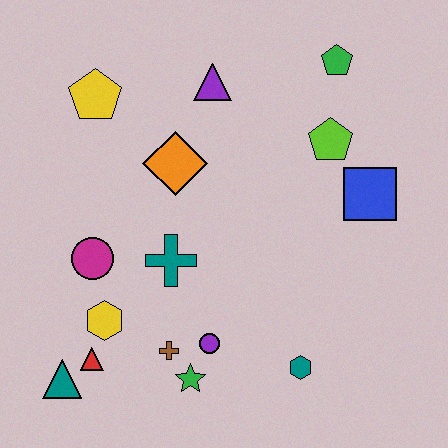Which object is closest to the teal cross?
The magenta circle is closest to the teal cross.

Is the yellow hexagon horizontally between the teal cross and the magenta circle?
Yes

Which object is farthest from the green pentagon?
The teal triangle is farthest from the green pentagon.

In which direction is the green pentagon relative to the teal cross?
The green pentagon is above the teal cross.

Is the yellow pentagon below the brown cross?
No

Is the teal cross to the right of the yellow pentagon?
Yes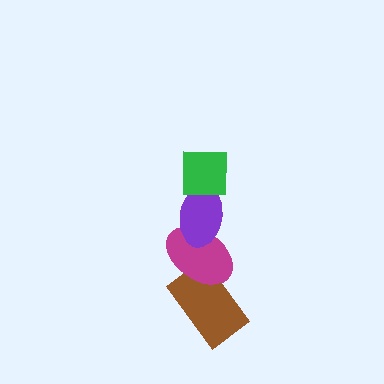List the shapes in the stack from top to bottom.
From top to bottom: the green square, the purple ellipse, the magenta ellipse, the brown rectangle.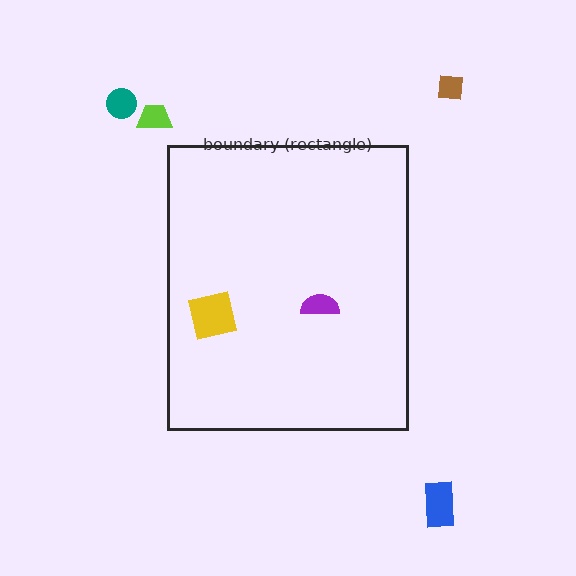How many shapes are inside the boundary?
2 inside, 4 outside.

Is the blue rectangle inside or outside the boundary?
Outside.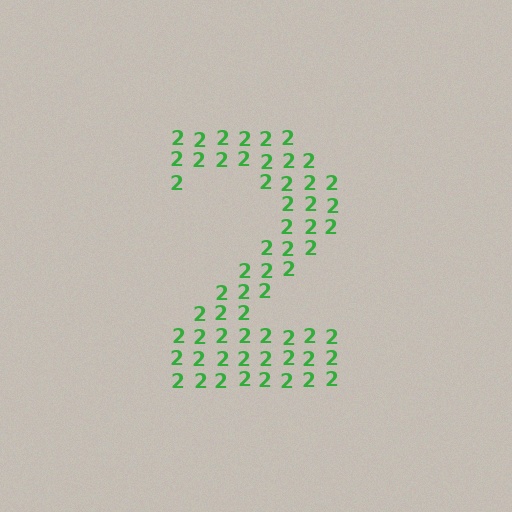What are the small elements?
The small elements are digit 2's.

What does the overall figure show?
The overall figure shows the digit 2.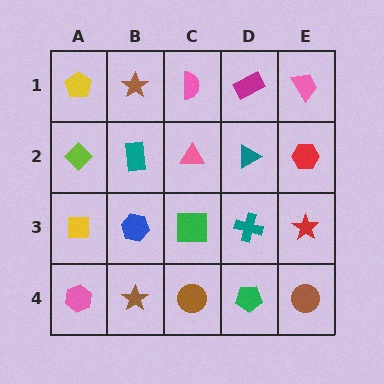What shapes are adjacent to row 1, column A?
A lime diamond (row 2, column A), a brown star (row 1, column B).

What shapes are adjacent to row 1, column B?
A teal rectangle (row 2, column B), a yellow pentagon (row 1, column A), a pink semicircle (row 1, column C).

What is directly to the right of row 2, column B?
A pink triangle.